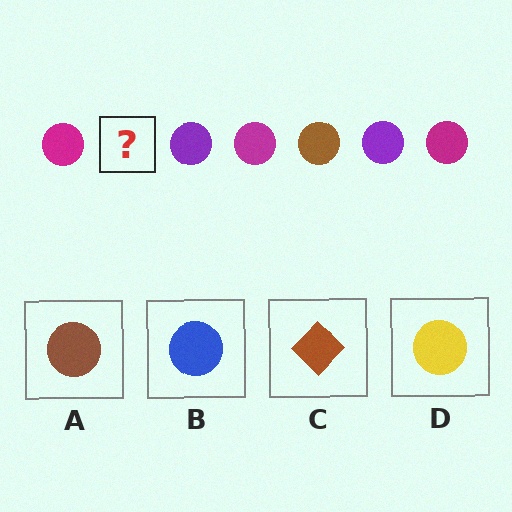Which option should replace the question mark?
Option A.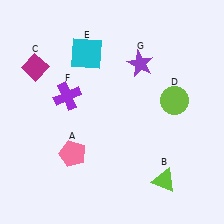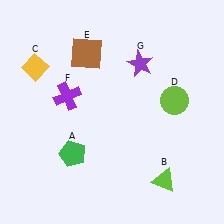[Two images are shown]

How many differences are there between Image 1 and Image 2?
There are 3 differences between the two images.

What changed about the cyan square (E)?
In Image 1, E is cyan. In Image 2, it changed to brown.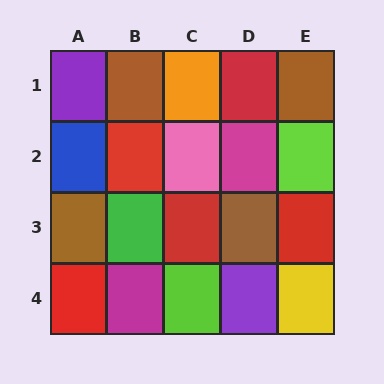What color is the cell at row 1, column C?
Orange.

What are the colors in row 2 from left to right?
Blue, red, pink, magenta, lime.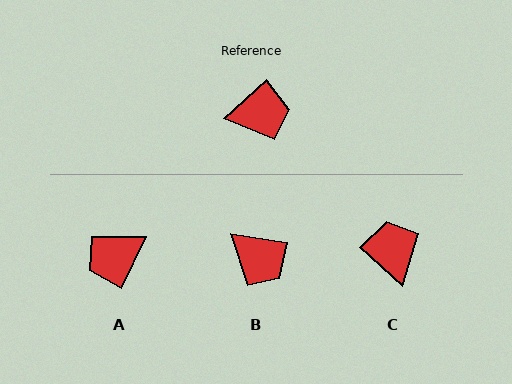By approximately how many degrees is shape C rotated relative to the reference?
Approximately 96 degrees counter-clockwise.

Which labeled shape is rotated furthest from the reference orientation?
A, about 158 degrees away.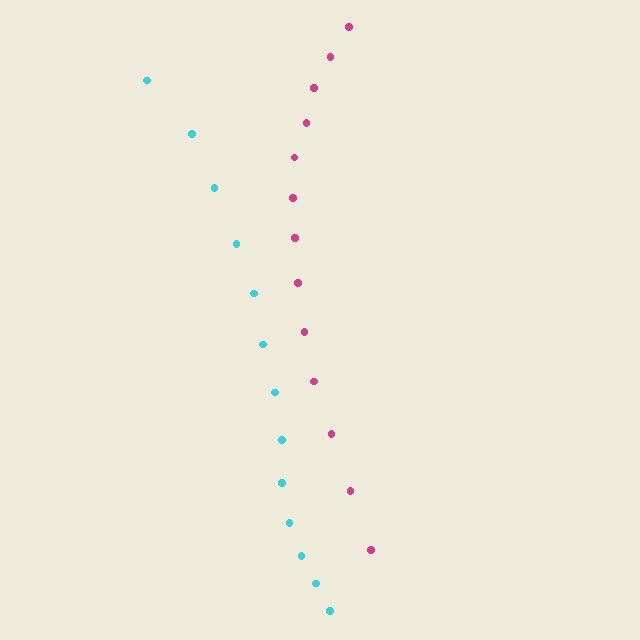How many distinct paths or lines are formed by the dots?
There are 2 distinct paths.